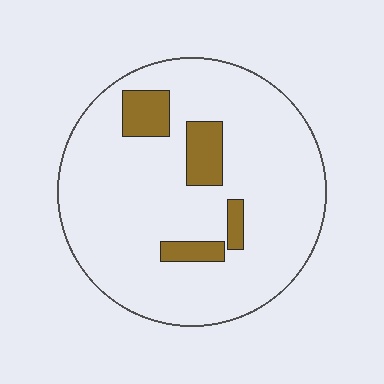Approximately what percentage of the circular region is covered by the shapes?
Approximately 10%.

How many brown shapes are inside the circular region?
4.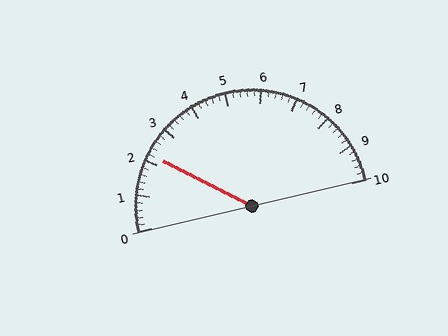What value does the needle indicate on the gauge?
The needle indicates approximately 2.2.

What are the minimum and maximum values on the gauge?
The gauge ranges from 0 to 10.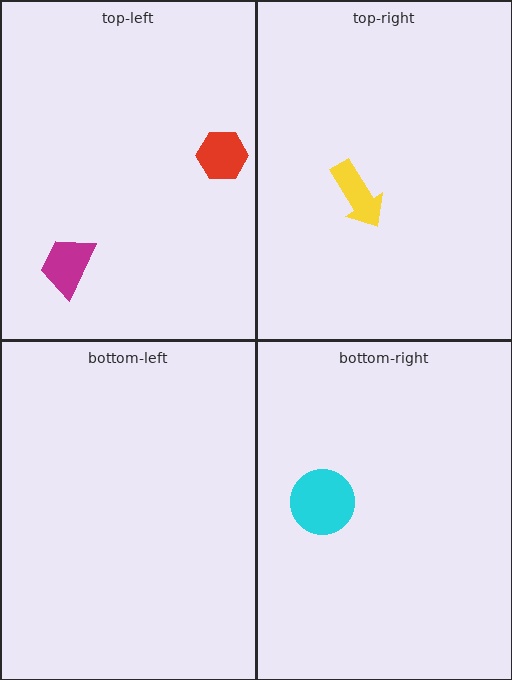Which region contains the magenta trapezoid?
The top-left region.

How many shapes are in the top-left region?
2.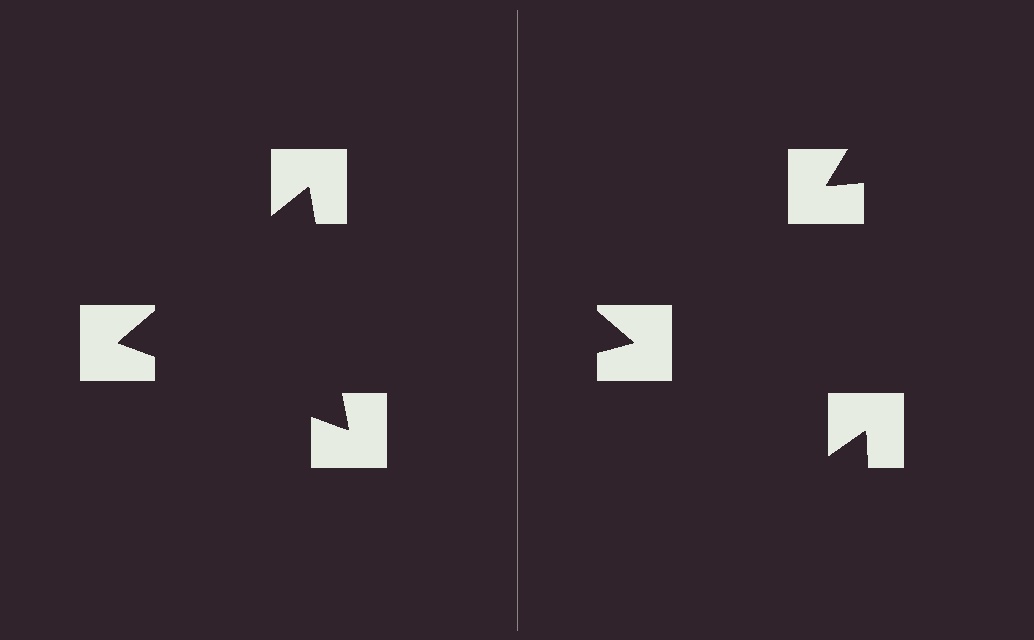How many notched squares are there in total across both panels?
6 — 3 on each side.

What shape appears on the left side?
An illusory triangle.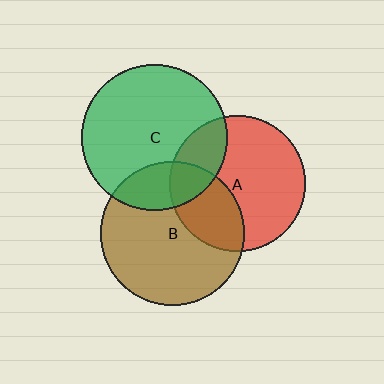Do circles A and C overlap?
Yes.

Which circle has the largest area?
Circle C (green).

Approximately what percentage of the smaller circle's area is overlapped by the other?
Approximately 25%.